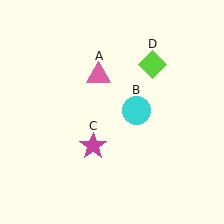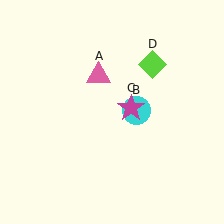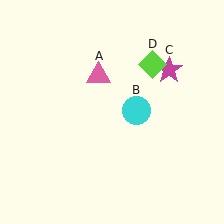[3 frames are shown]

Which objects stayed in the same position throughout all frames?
Pink triangle (object A) and cyan circle (object B) and lime diamond (object D) remained stationary.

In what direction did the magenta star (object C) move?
The magenta star (object C) moved up and to the right.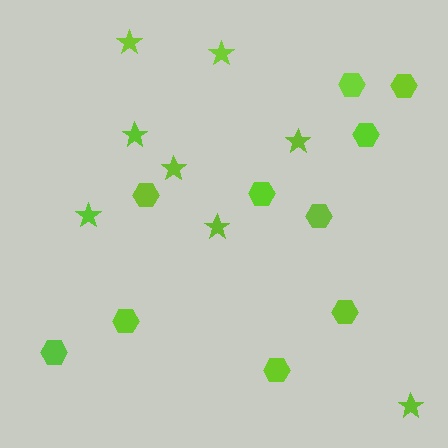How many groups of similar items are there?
There are 2 groups: one group of hexagons (10) and one group of stars (8).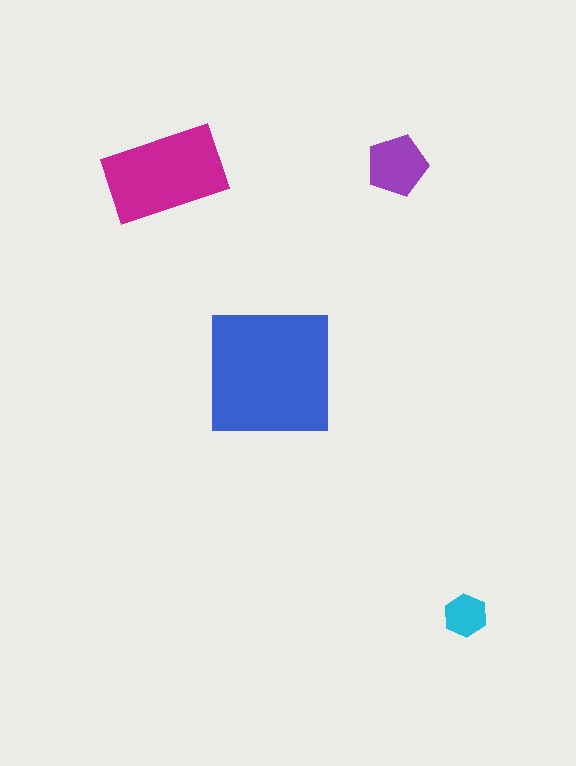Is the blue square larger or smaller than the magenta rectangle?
Larger.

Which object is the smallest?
The cyan hexagon.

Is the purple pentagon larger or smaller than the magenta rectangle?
Smaller.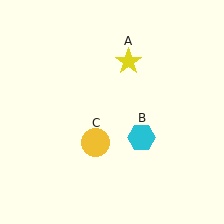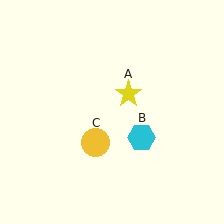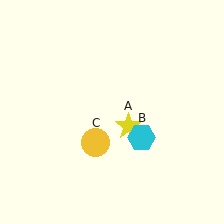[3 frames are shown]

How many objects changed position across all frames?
1 object changed position: yellow star (object A).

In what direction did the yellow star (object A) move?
The yellow star (object A) moved down.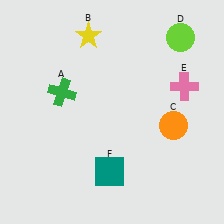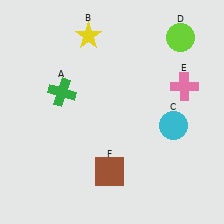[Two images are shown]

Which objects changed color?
C changed from orange to cyan. F changed from teal to brown.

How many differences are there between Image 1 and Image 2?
There are 2 differences between the two images.